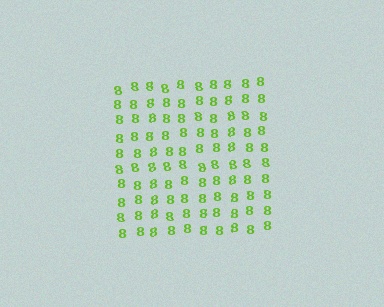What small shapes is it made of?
It is made of small digit 8's.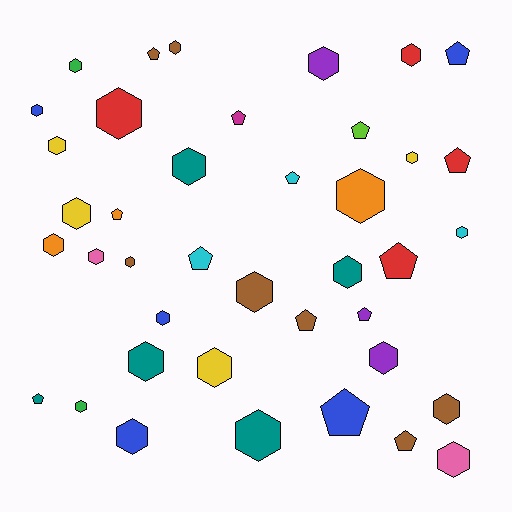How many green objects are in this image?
There are 2 green objects.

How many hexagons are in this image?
There are 26 hexagons.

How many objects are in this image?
There are 40 objects.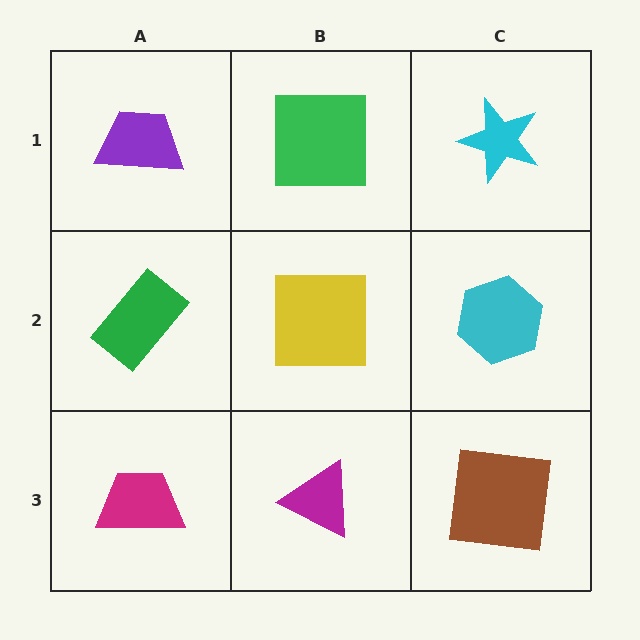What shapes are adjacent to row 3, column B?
A yellow square (row 2, column B), a magenta trapezoid (row 3, column A), a brown square (row 3, column C).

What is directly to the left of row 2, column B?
A green rectangle.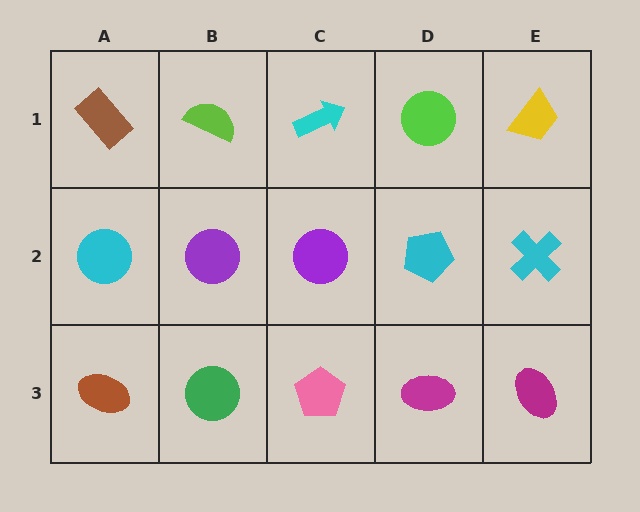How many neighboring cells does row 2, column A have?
3.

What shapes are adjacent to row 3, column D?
A cyan pentagon (row 2, column D), a pink pentagon (row 3, column C), a magenta ellipse (row 3, column E).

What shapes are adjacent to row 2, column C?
A cyan arrow (row 1, column C), a pink pentagon (row 3, column C), a purple circle (row 2, column B), a cyan pentagon (row 2, column D).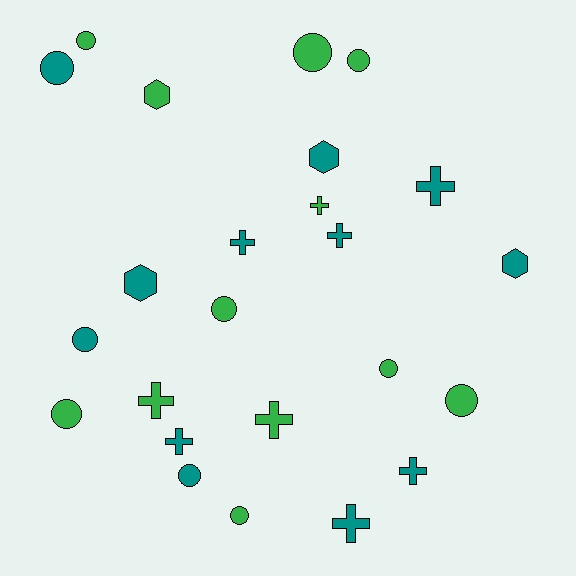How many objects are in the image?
There are 24 objects.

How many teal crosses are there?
There are 6 teal crosses.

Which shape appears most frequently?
Circle, with 11 objects.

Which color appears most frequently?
Green, with 12 objects.